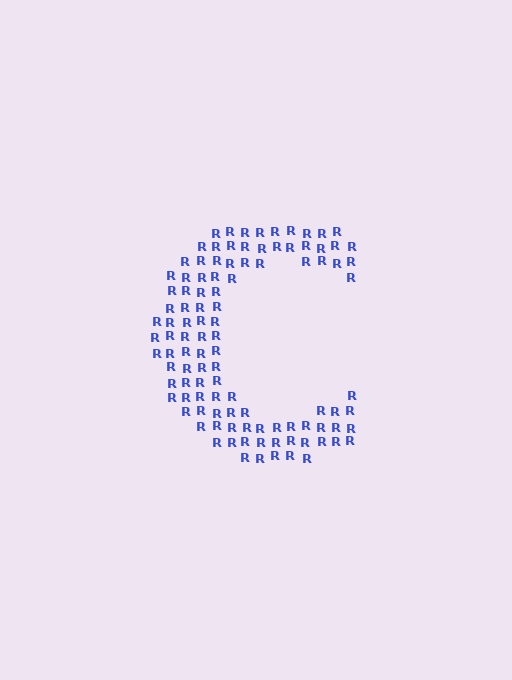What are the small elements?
The small elements are letter R's.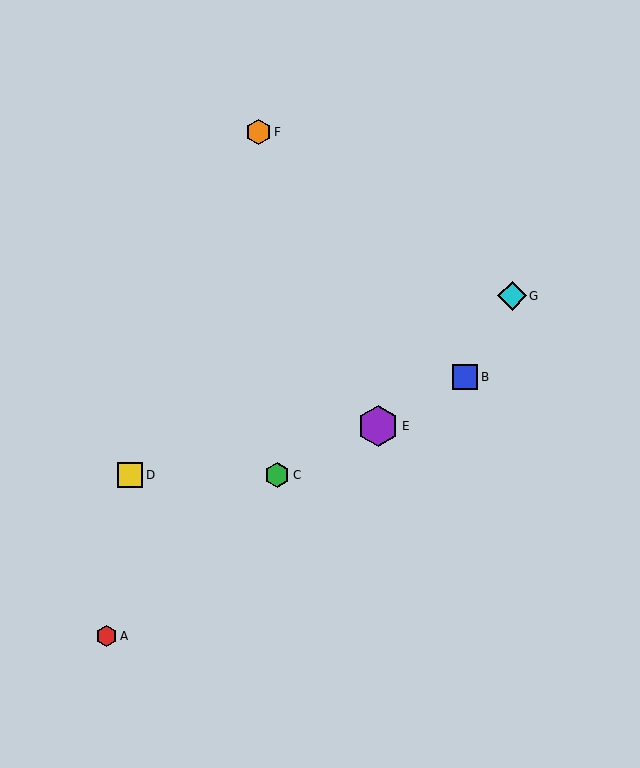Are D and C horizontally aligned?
Yes, both are at y≈475.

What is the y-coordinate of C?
Object C is at y≈475.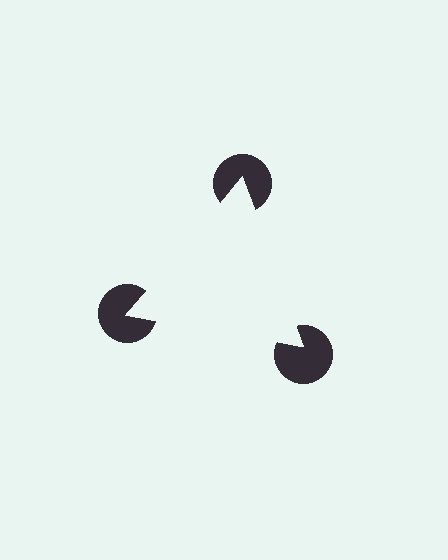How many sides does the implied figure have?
3 sides.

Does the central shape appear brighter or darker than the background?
It typically appears slightly brighter than the background, even though no actual brightness change is drawn.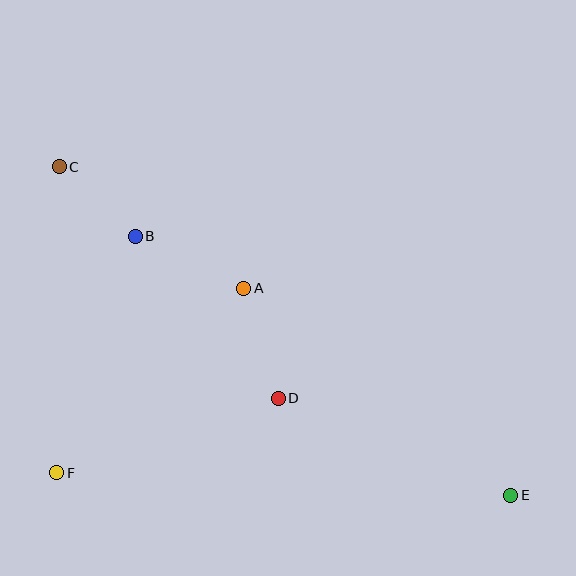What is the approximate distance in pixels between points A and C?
The distance between A and C is approximately 221 pixels.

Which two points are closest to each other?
Points B and C are closest to each other.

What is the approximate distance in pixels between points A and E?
The distance between A and E is approximately 338 pixels.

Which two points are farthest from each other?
Points C and E are farthest from each other.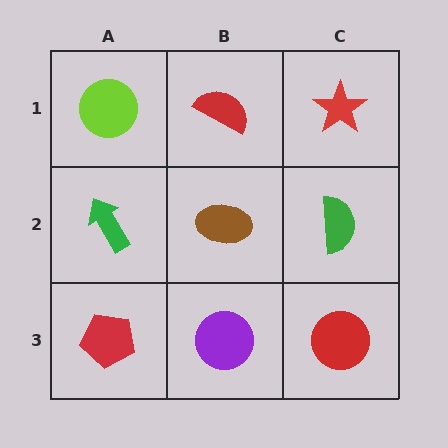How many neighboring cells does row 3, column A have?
2.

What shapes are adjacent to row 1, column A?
A green arrow (row 2, column A), a red semicircle (row 1, column B).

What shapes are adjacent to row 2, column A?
A lime circle (row 1, column A), a red pentagon (row 3, column A), a brown ellipse (row 2, column B).